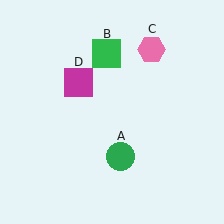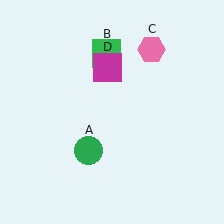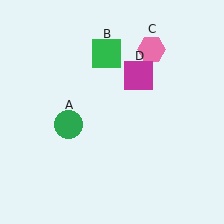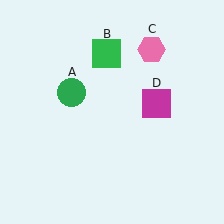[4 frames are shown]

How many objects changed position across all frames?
2 objects changed position: green circle (object A), magenta square (object D).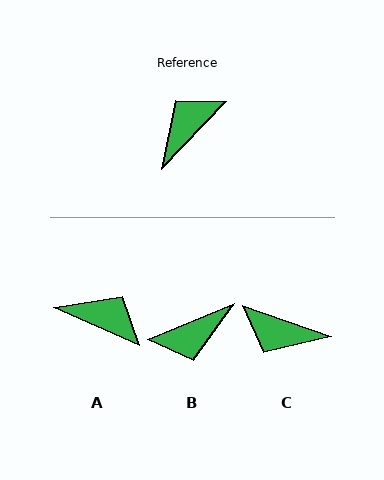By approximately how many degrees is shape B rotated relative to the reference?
Approximately 157 degrees counter-clockwise.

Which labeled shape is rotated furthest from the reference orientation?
B, about 157 degrees away.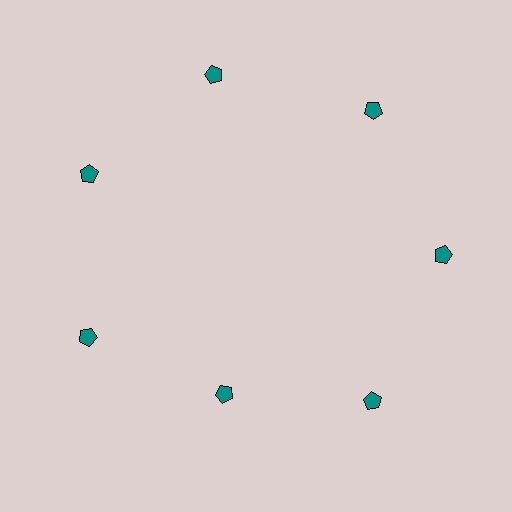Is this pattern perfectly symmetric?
No. The 7 teal pentagons are arranged in a ring, but one element near the 6 o'clock position is pulled inward toward the center, breaking the 7-fold rotational symmetry.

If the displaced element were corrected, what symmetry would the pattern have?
It would have 7-fold rotational symmetry — the pattern would map onto itself every 51 degrees.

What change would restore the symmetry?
The symmetry would be restored by moving it outward, back onto the ring so that all 7 pentagons sit at equal angles and equal distance from the center.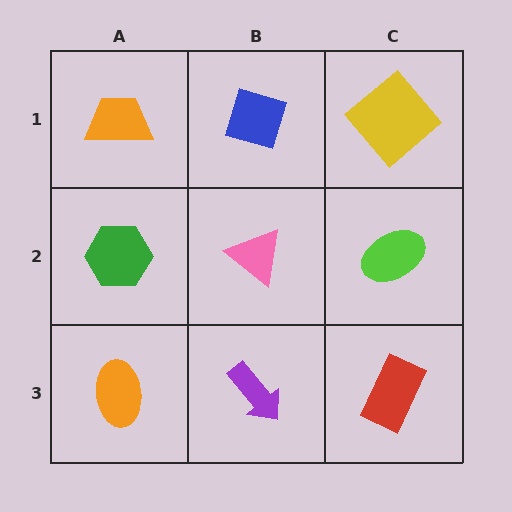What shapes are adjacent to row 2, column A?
An orange trapezoid (row 1, column A), an orange ellipse (row 3, column A), a pink triangle (row 2, column B).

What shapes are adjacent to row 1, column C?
A lime ellipse (row 2, column C), a blue diamond (row 1, column B).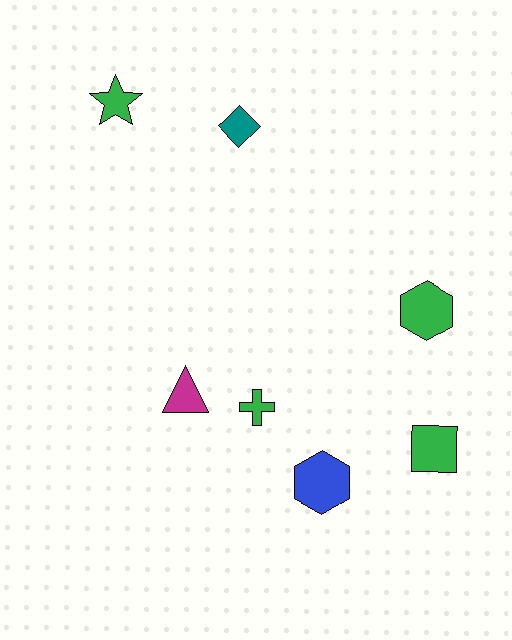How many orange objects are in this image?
There are no orange objects.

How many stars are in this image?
There is 1 star.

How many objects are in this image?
There are 7 objects.